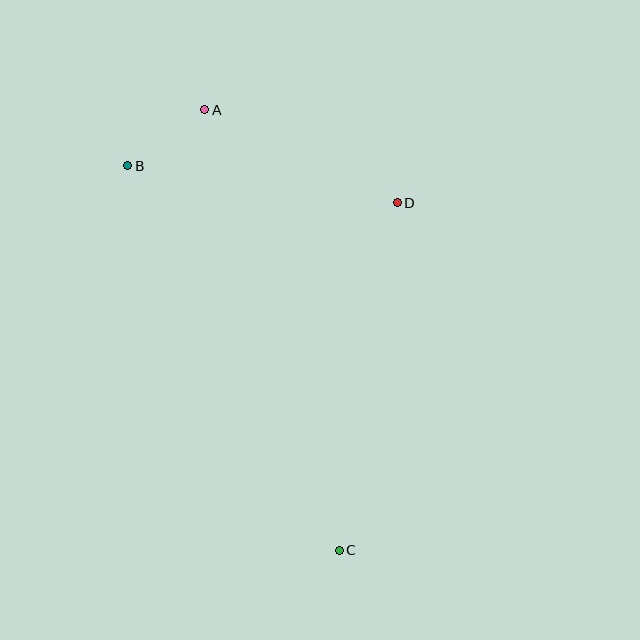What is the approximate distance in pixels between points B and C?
The distance between B and C is approximately 438 pixels.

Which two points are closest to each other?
Points A and B are closest to each other.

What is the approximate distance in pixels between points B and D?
The distance between B and D is approximately 272 pixels.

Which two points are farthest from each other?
Points A and C are farthest from each other.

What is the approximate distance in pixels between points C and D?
The distance between C and D is approximately 352 pixels.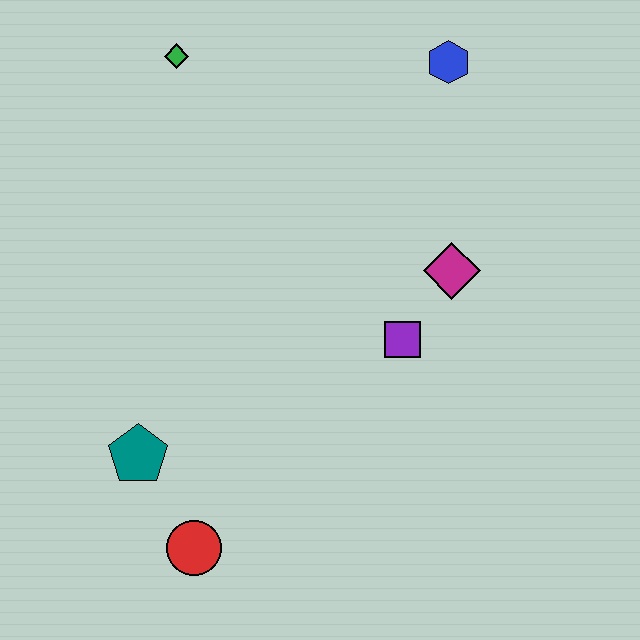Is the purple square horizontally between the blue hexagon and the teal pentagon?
Yes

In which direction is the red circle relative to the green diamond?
The red circle is below the green diamond.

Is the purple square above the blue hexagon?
No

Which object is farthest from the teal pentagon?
The blue hexagon is farthest from the teal pentagon.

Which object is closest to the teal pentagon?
The red circle is closest to the teal pentagon.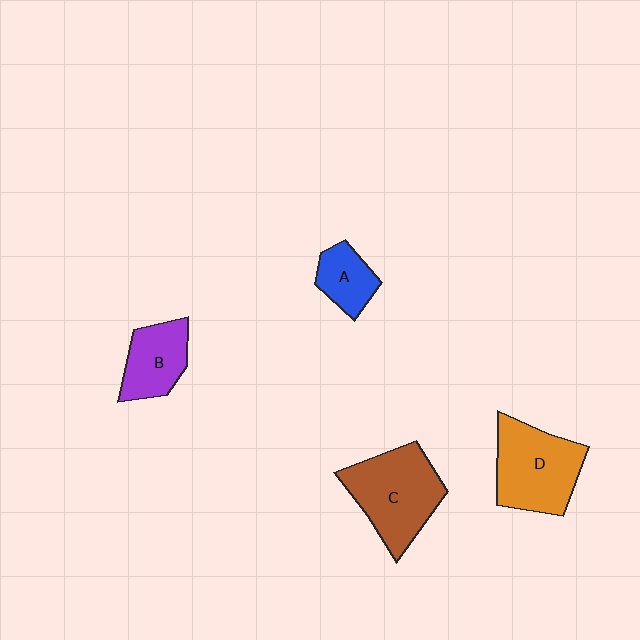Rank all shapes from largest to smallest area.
From largest to smallest: C (brown), D (orange), B (purple), A (blue).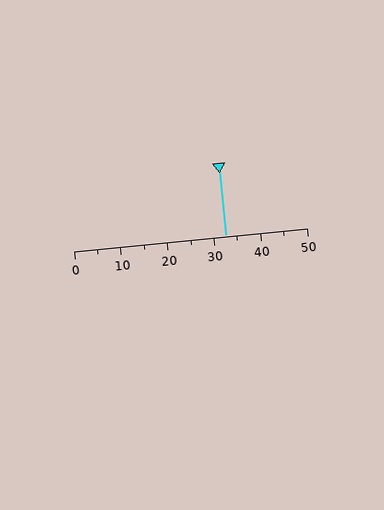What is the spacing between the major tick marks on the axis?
The major ticks are spaced 10 apart.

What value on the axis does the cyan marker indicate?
The marker indicates approximately 32.5.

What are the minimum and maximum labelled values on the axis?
The axis runs from 0 to 50.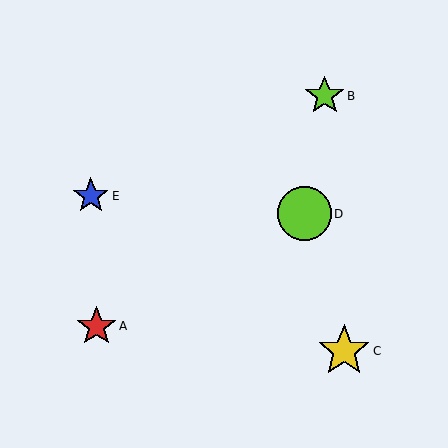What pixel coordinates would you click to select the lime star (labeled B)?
Click at (325, 96) to select the lime star B.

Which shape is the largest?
The lime circle (labeled D) is the largest.